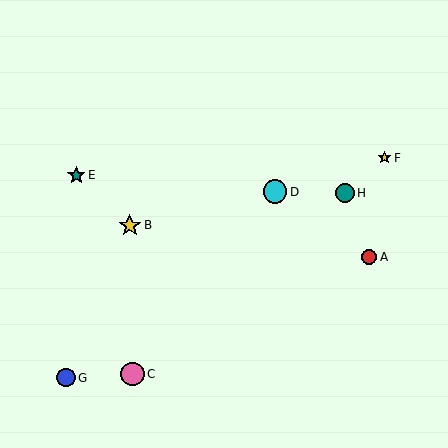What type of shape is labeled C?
Shape C is a pink circle.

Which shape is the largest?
The pink circle (labeled C) is the largest.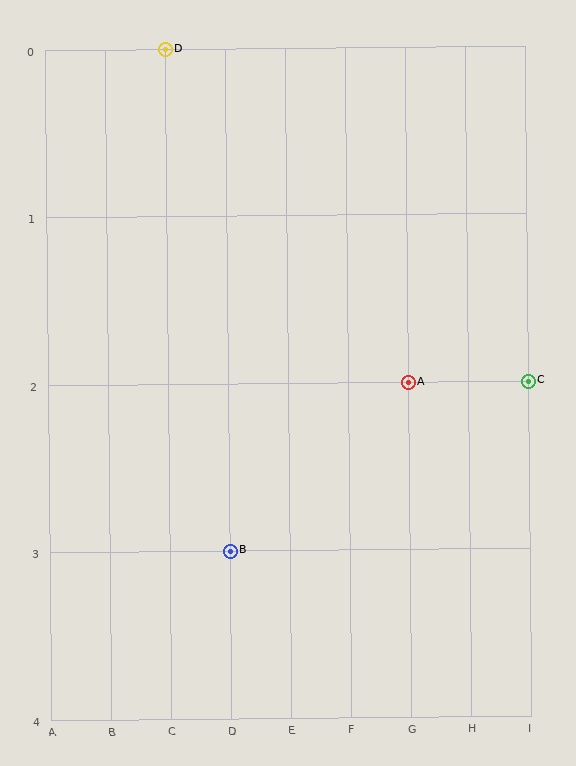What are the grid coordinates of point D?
Point D is at grid coordinates (C, 0).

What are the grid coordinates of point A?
Point A is at grid coordinates (G, 2).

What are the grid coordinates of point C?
Point C is at grid coordinates (I, 2).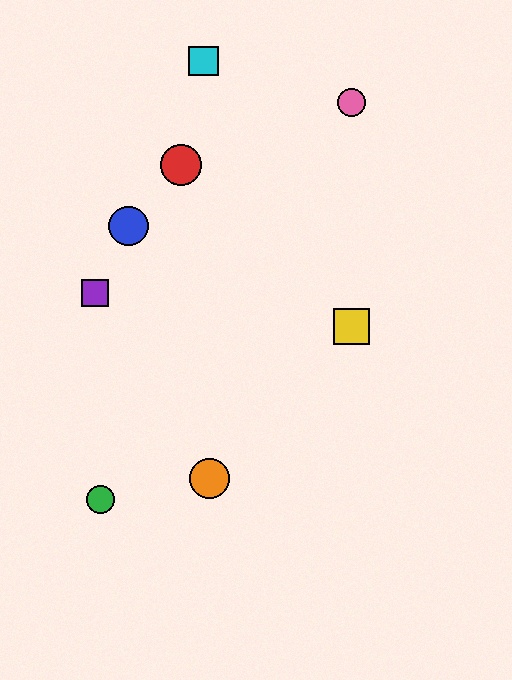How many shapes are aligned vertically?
2 shapes (the yellow square, the pink circle) are aligned vertically.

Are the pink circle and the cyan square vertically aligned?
No, the pink circle is at x≈352 and the cyan square is at x≈203.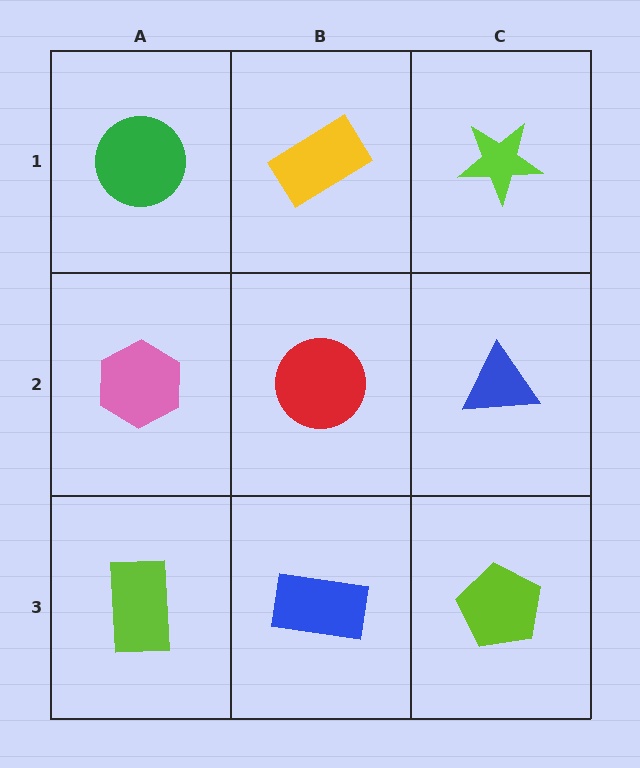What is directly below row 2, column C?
A lime pentagon.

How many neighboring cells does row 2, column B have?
4.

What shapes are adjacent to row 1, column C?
A blue triangle (row 2, column C), a yellow rectangle (row 1, column B).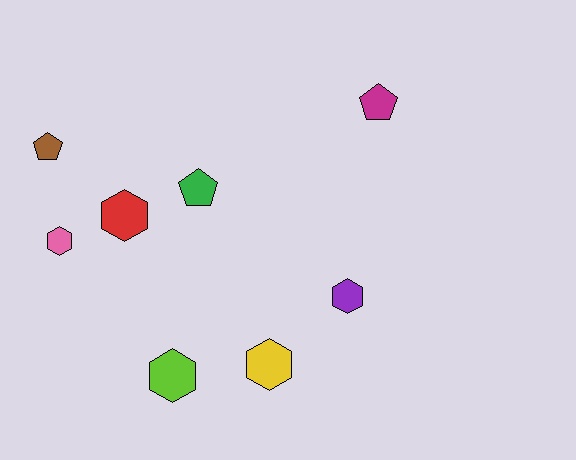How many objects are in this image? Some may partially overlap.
There are 8 objects.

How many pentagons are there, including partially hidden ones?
There are 3 pentagons.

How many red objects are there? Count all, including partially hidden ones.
There is 1 red object.